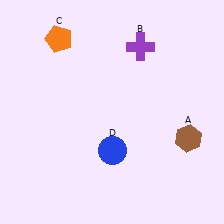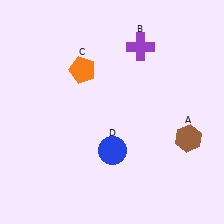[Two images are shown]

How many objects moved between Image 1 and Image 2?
1 object moved between the two images.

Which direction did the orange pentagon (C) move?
The orange pentagon (C) moved down.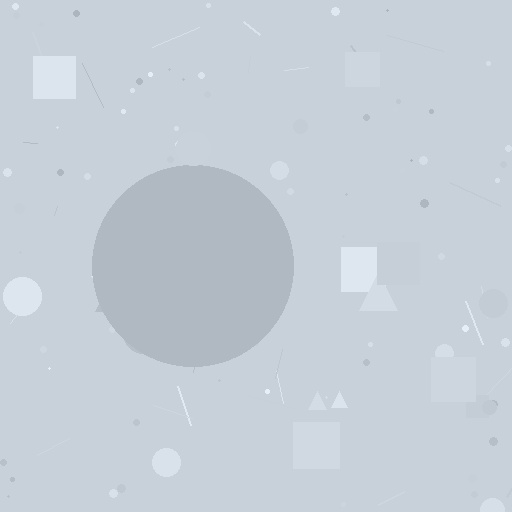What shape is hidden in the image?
A circle is hidden in the image.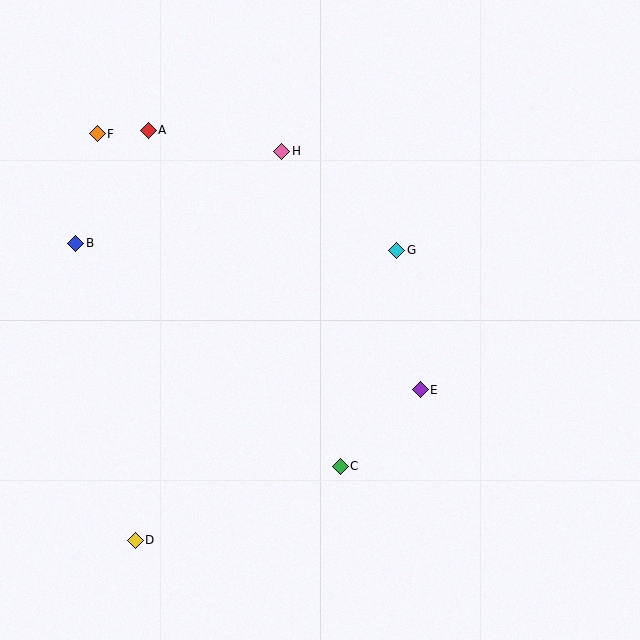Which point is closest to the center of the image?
Point G at (397, 250) is closest to the center.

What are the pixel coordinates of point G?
Point G is at (397, 250).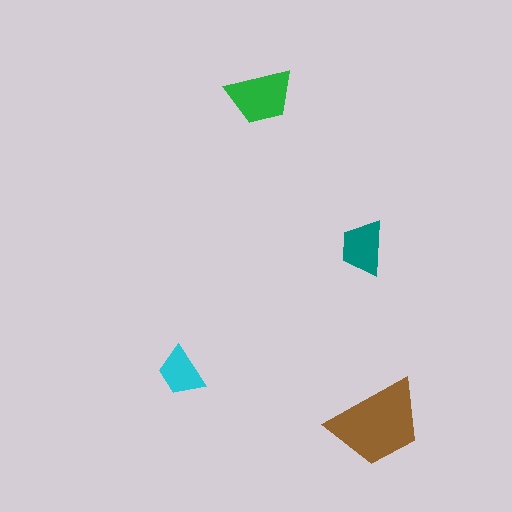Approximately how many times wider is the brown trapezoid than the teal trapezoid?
About 2 times wider.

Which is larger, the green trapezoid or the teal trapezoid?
The green one.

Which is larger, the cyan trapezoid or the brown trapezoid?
The brown one.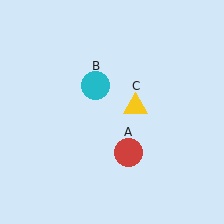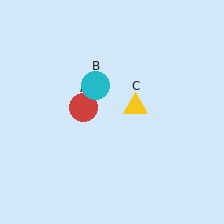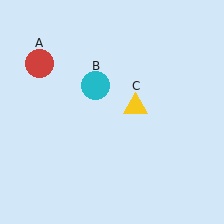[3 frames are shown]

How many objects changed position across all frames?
1 object changed position: red circle (object A).